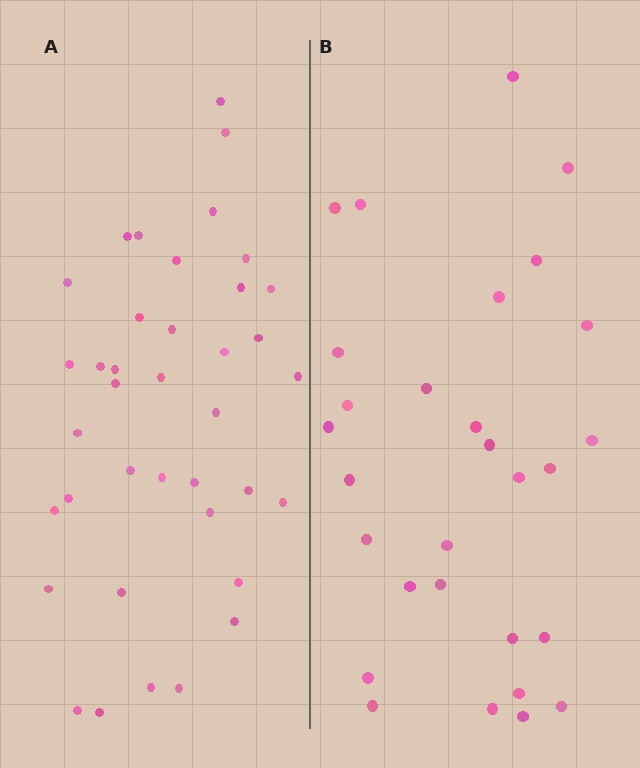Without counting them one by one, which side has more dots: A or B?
Region A (the left region) has more dots.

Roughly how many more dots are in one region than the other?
Region A has roughly 8 or so more dots than region B.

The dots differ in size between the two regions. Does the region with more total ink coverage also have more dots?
No. Region B has more total ink coverage because its dots are larger, but region A actually contains more individual dots. Total area can be misleading — the number of items is what matters here.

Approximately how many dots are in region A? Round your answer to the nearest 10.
About 40 dots. (The exact count is 38, which rounds to 40.)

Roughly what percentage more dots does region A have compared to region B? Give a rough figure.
About 30% more.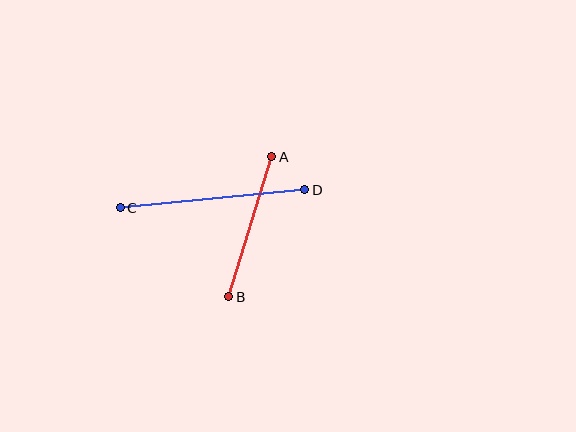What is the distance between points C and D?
The distance is approximately 185 pixels.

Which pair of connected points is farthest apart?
Points C and D are farthest apart.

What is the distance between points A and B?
The distance is approximately 146 pixels.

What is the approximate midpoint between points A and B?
The midpoint is at approximately (250, 227) pixels.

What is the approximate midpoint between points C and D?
The midpoint is at approximately (213, 199) pixels.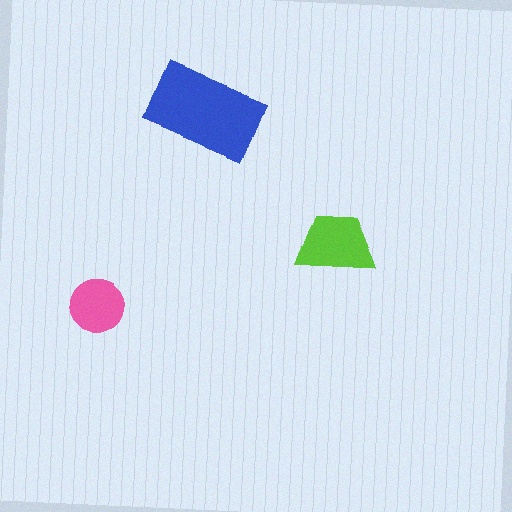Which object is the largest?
The blue rectangle.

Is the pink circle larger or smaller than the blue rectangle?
Smaller.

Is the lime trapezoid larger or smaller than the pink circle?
Larger.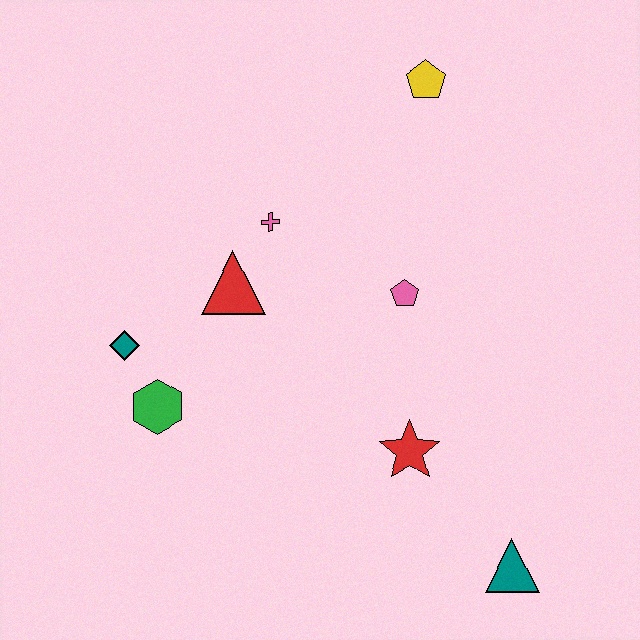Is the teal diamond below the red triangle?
Yes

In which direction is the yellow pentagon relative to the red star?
The yellow pentagon is above the red star.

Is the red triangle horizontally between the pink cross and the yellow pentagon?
No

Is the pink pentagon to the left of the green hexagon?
No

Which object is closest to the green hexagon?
The teal diamond is closest to the green hexagon.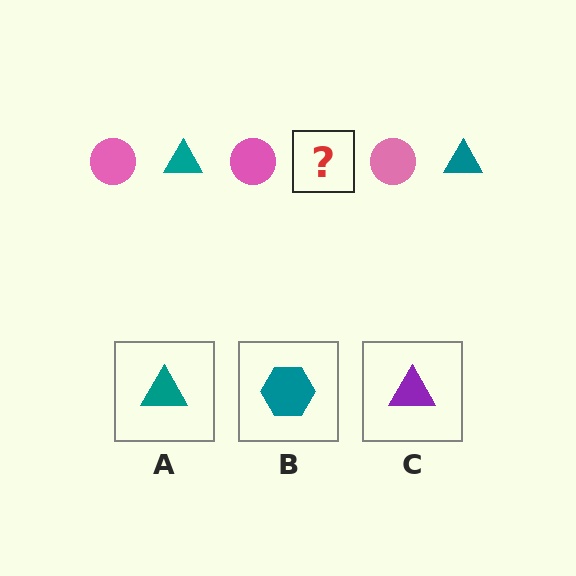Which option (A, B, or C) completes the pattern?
A.